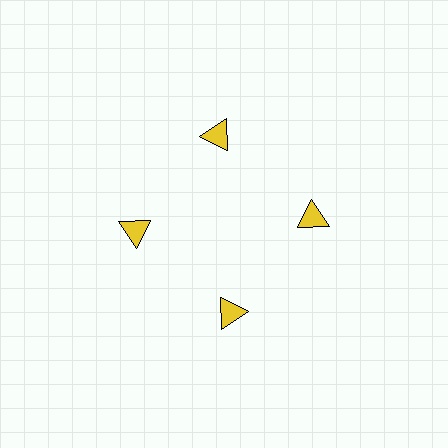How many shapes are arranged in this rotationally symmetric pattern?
There are 4 shapes, arranged in 4 groups of 1.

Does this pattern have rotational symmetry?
Yes, this pattern has 4-fold rotational symmetry. It looks the same after rotating 90 degrees around the center.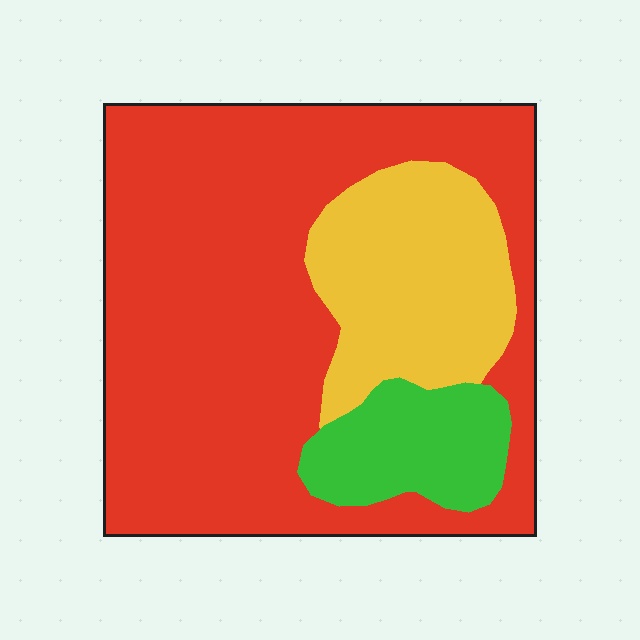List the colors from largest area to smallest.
From largest to smallest: red, yellow, green.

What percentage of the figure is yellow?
Yellow takes up about one fifth (1/5) of the figure.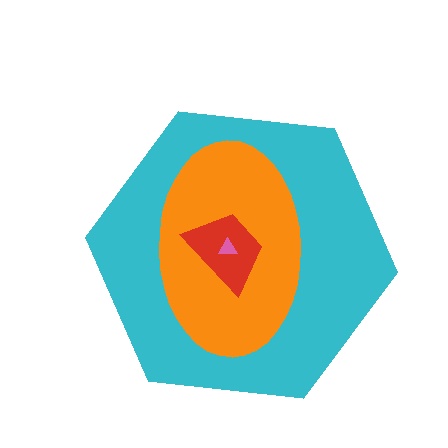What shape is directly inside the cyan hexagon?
The orange ellipse.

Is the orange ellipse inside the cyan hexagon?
Yes.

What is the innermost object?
The pink triangle.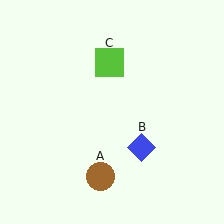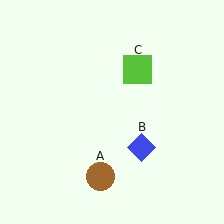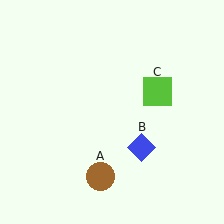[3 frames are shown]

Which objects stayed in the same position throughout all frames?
Brown circle (object A) and blue diamond (object B) remained stationary.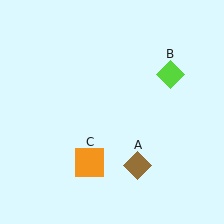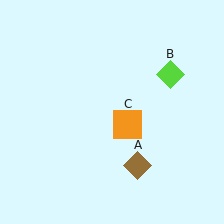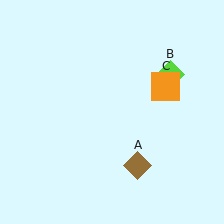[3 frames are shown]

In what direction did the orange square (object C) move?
The orange square (object C) moved up and to the right.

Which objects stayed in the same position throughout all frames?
Brown diamond (object A) and lime diamond (object B) remained stationary.